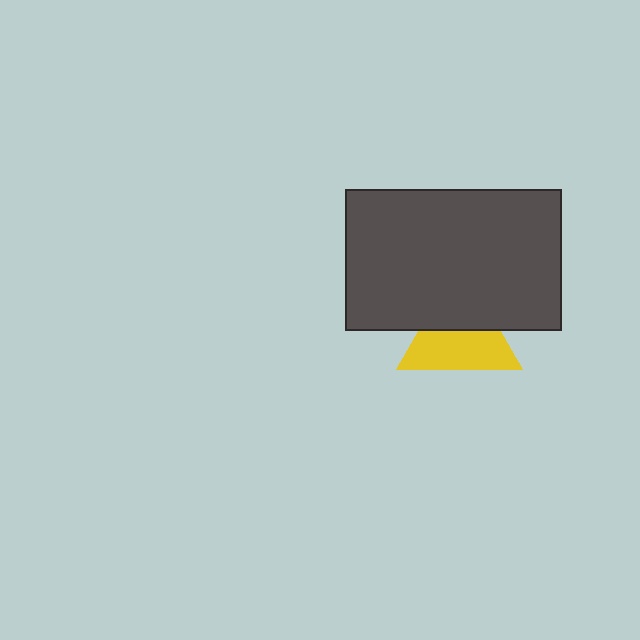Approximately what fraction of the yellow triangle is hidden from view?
Roughly 43% of the yellow triangle is hidden behind the dark gray rectangle.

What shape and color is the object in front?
The object in front is a dark gray rectangle.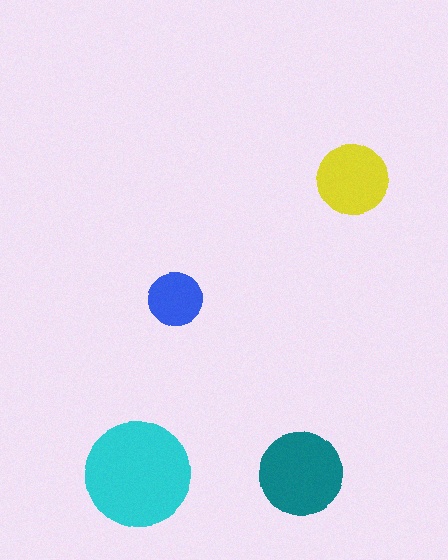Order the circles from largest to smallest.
the cyan one, the teal one, the yellow one, the blue one.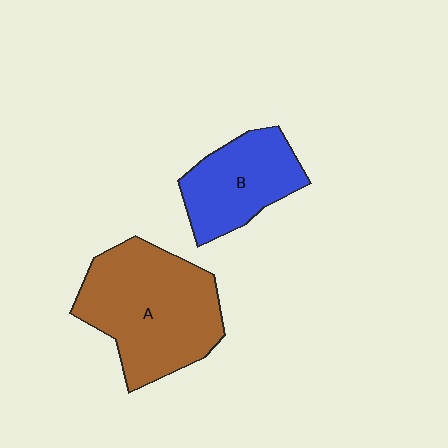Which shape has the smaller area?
Shape B (blue).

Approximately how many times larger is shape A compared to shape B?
Approximately 1.6 times.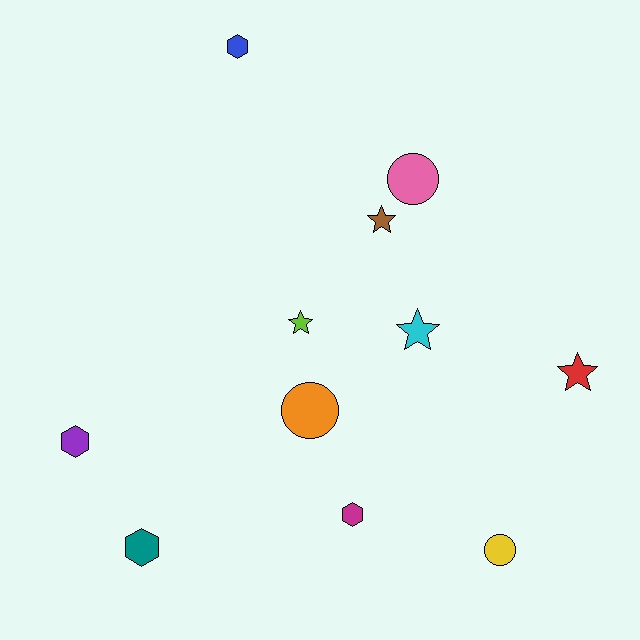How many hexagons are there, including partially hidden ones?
There are 4 hexagons.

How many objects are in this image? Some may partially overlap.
There are 11 objects.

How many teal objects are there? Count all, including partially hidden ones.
There is 1 teal object.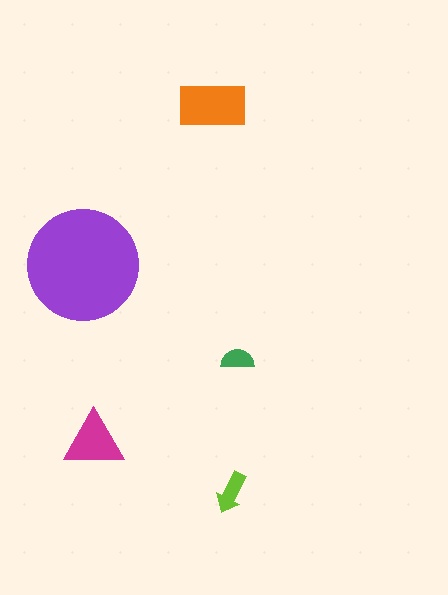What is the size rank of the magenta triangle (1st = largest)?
3rd.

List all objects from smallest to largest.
The green semicircle, the lime arrow, the magenta triangle, the orange rectangle, the purple circle.